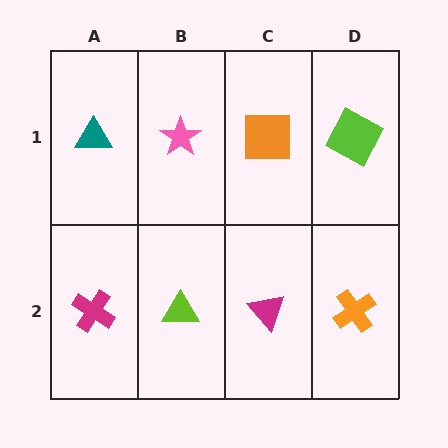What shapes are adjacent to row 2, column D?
A lime square (row 1, column D), a magenta triangle (row 2, column C).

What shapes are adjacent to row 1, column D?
An orange cross (row 2, column D), an orange square (row 1, column C).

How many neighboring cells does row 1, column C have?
3.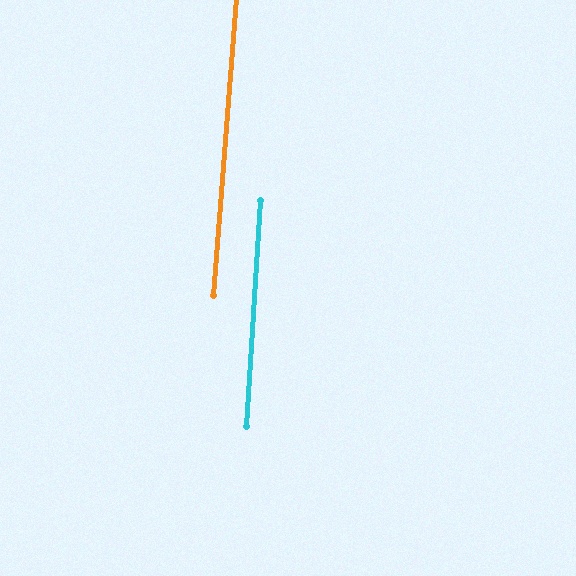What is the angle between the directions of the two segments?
Approximately 1 degree.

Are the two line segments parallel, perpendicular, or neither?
Parallel — their directions differ by only 0.8°.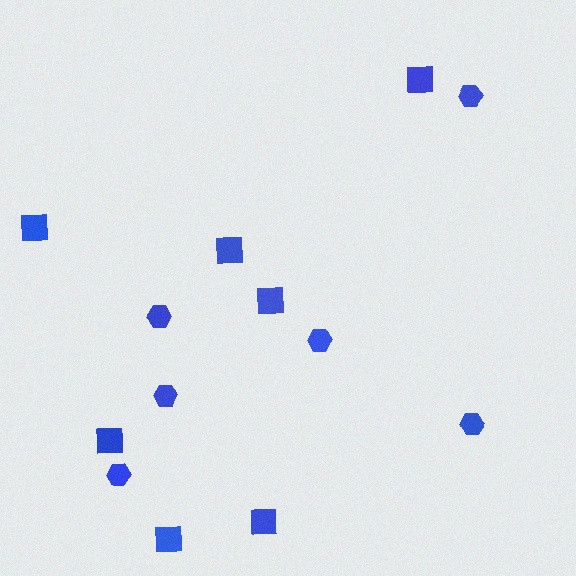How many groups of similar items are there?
There are 2 groups: one group of squares (7) and one group of hexagons (6).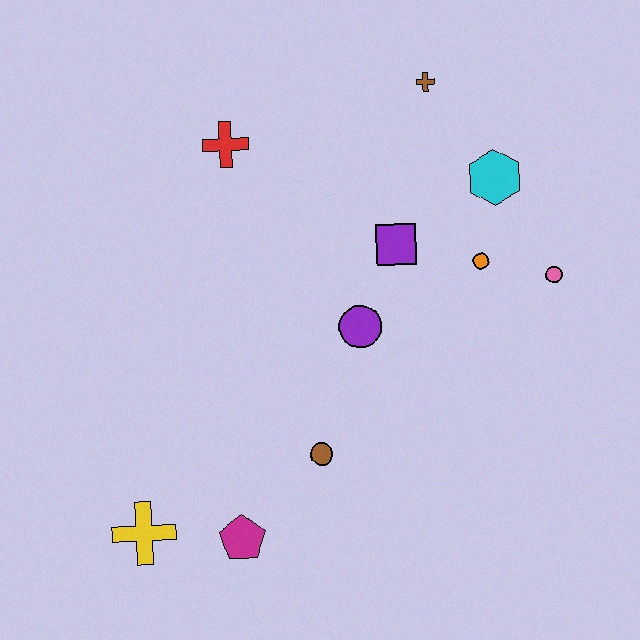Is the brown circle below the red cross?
Yes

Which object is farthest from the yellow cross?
The brown cross is farthest from the yellow cross.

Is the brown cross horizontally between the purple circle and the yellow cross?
No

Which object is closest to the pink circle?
The orange circle is closest to the pink circle.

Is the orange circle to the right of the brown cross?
Yes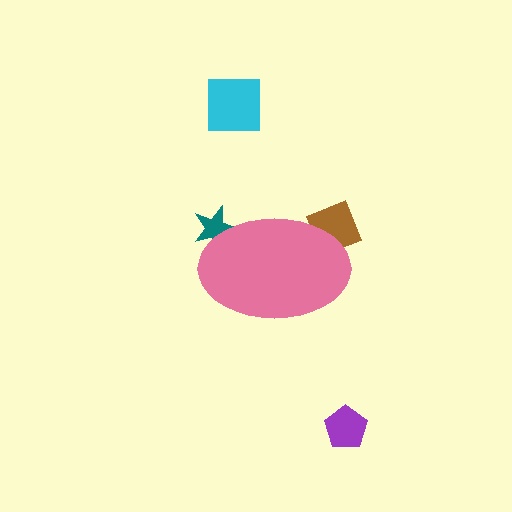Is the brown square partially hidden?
Yes, the brown square is partially hidden behind the pink ellipse.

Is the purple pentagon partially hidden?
No, the purple pentagon is fully visible.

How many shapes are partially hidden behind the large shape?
2 shapes are partially hidden.